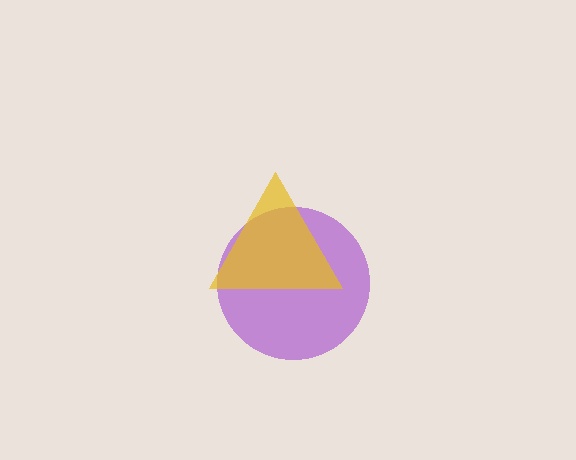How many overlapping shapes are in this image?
There are 2 overlapping shapes in the image.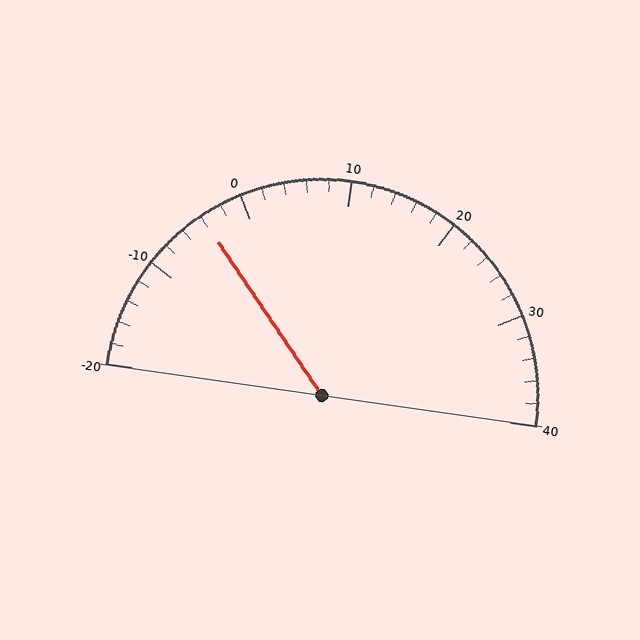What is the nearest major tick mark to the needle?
The nearest major tick mark is 0.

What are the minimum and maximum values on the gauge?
The gauge ranges from -20 to 40.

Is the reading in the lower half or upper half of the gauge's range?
The reading is in the lower half of the range (-20 to 40).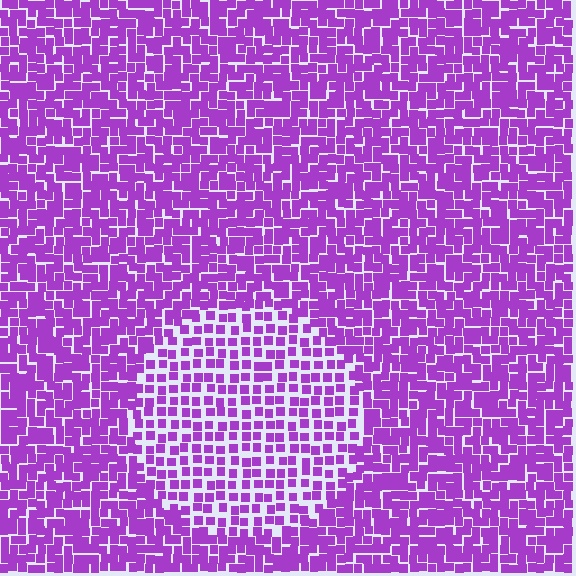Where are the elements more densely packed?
The elements are more densely packed outside the circle boundary.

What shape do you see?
I see a circle.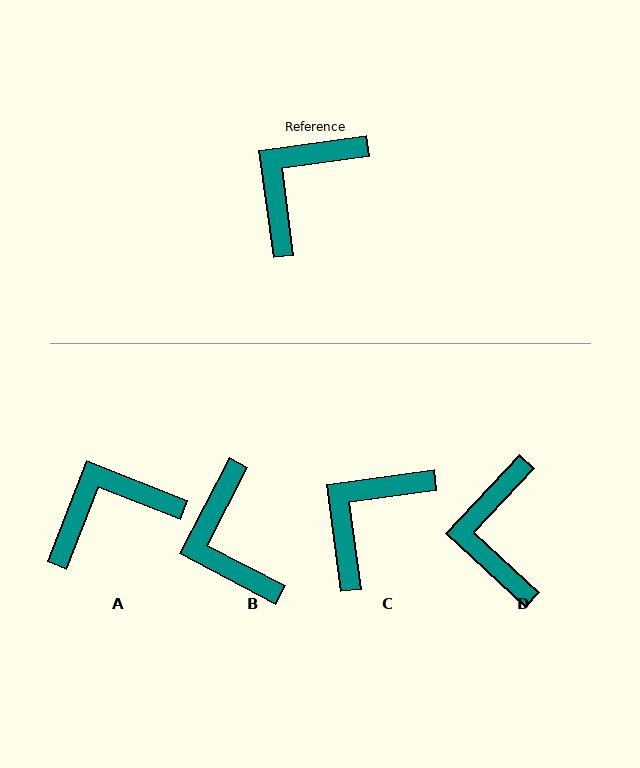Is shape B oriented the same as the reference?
No, it is off by about 55 degrees.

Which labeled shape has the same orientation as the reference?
C.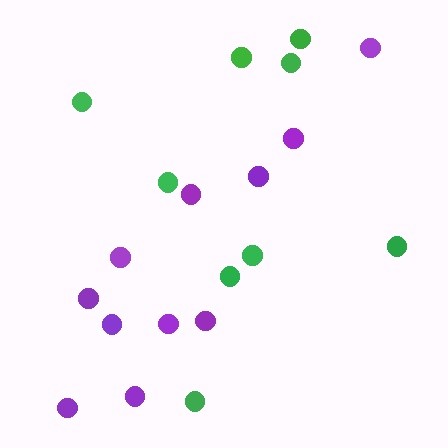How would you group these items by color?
There are 2 groups: one group of green circles (9) and one group of purple circles (11).